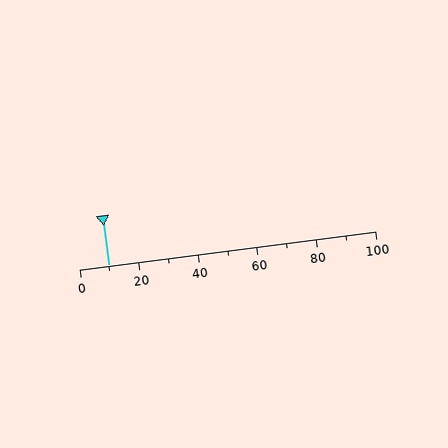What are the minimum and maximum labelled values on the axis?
The axis runs from 0 to 100.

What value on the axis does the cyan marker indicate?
The marker indicates approximately 10.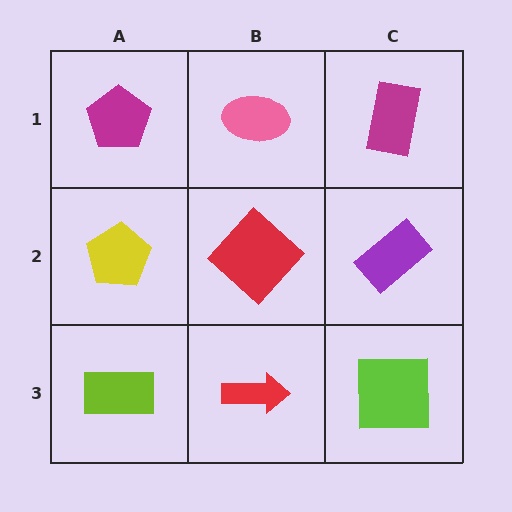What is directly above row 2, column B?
A pink ellipse.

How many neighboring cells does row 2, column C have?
3.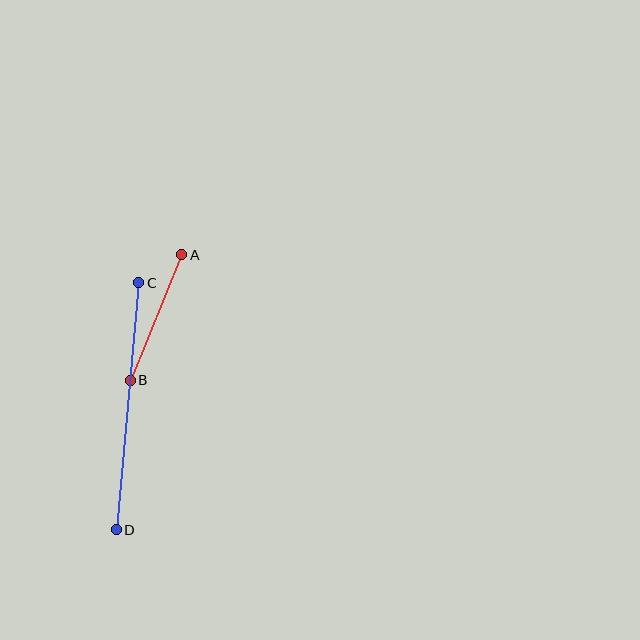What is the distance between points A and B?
The distance is approximately 136 pixels.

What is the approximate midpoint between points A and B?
The midpoint is at approximately (156, 318) pixels.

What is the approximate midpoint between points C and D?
The midpoint is at approximately (127, 406) pixels.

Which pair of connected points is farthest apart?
Points C and D are farthest apart.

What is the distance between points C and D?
The distance is approximately 248 pixels.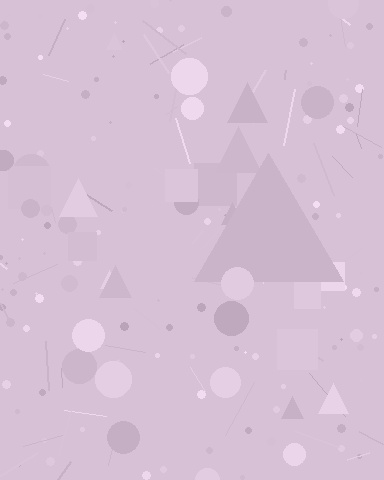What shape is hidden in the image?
A triangle is hidden in the image.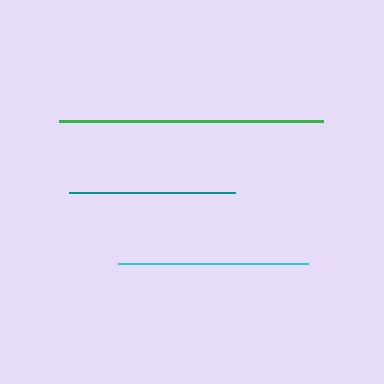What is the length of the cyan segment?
The cyan segment is approximately 190 pixels long.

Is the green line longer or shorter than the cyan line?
The green line is longer than the cyan line.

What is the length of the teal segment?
The teal segment is approximately 166 pixels long.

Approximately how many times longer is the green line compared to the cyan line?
The green line is approximately 1.4 times the length of the cyan line.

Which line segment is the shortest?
The teal line is the shortest at approximately 166 pixels.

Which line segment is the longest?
The green line is the longest at approximately 264 pixels.